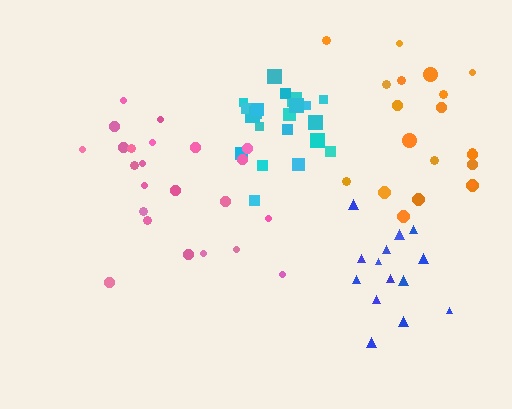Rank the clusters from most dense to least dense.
cyan, pink, blue, orange.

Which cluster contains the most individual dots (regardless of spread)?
Pink (23).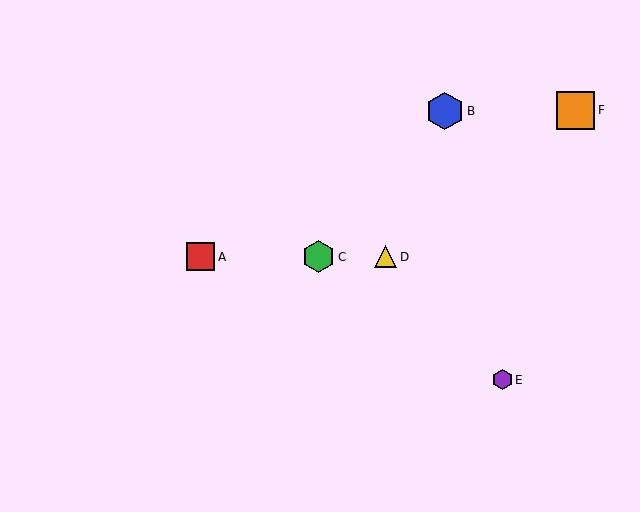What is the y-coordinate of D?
Object D is at y≈257.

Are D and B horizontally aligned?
No, D is at y≈257 and B is at y≈111.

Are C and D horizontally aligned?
Yes, both are at y≈257.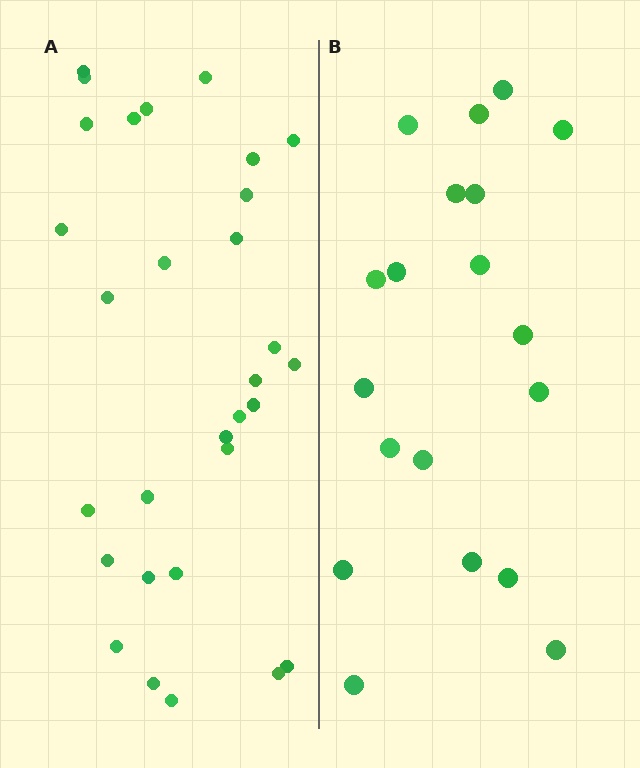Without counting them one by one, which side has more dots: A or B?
Region A (the left region) has more dots.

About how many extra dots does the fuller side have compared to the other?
Region A has roughly 12 or so more dots than region B.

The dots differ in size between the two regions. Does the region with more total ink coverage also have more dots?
No. Region B has more total ink coverage because its dots are larger, but region A actually contains more individual dots. Total area can be misleading — the number of items is what matters here.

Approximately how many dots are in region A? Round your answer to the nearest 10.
About 30 dots.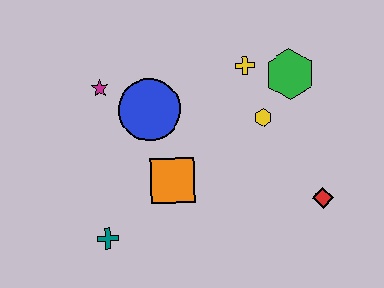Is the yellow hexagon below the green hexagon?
Yes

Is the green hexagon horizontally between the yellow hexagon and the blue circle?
No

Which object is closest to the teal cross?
The orange square is closest to the teal cross.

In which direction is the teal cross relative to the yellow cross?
The teal cross is below the yellow cross.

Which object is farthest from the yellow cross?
The teal cross is farthest from the yellow cross.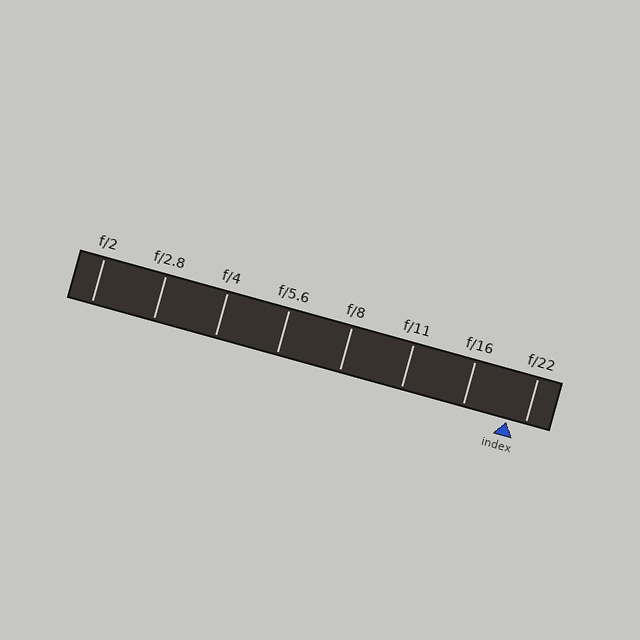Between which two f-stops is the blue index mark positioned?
The index mark is between f/16 and f/22.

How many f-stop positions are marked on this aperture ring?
There are 8 f-stop positions marked.